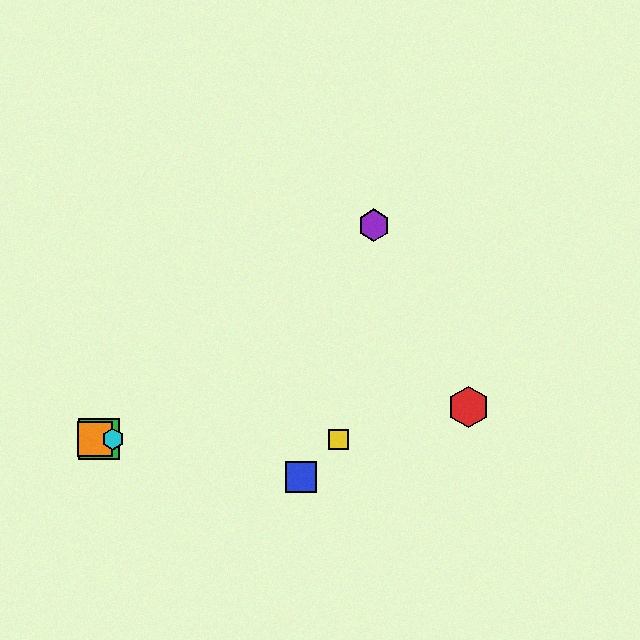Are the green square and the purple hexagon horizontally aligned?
No, the green square is at y≈439 and the purple hexagon is at y≈225.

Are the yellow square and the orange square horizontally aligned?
Yes, both are at y≈439.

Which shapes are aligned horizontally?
The green square, the yellow square, the orange square, the cyan hexagon are aligned horizontally.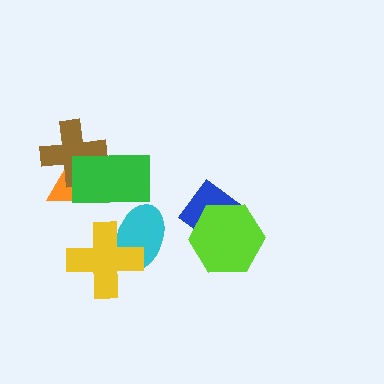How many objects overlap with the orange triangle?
2 objects overlap with the orange triangle.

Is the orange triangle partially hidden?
Yes, it is partially covered by another shape.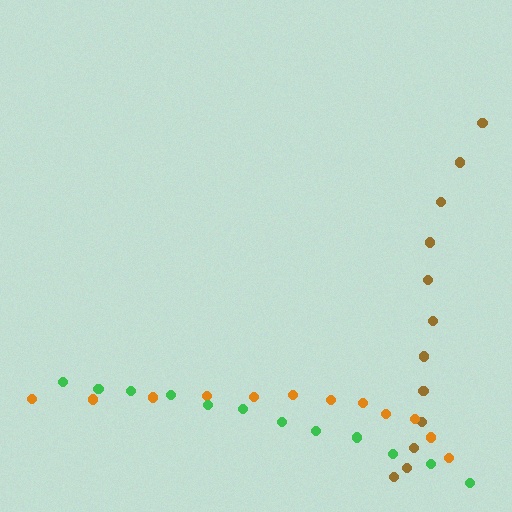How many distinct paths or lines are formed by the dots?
There are 3 distinct paths.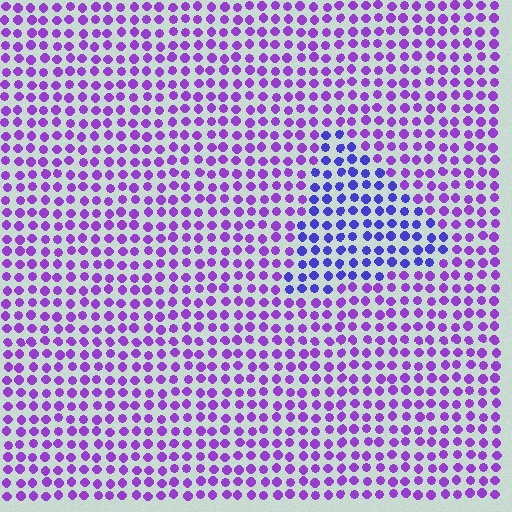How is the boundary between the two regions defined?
The boundary is defined purely by a slight shift in hue (about 34 degrees). Spacing, size, and orientation are identical on both sides.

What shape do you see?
I see a triangle.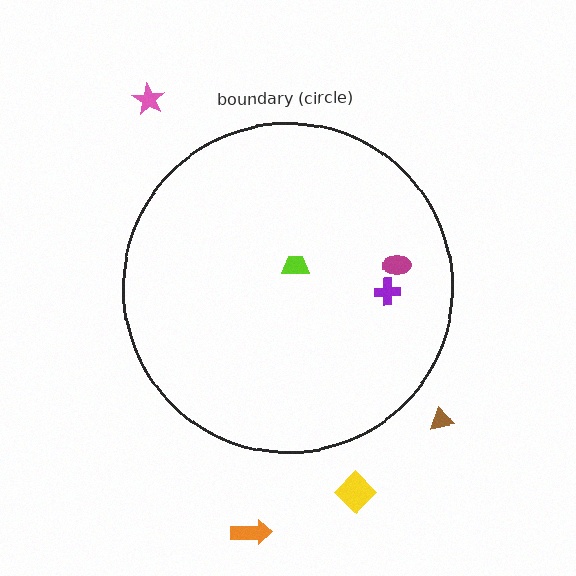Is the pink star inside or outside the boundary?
Outside.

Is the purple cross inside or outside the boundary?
Inside.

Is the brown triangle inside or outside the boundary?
Outside.